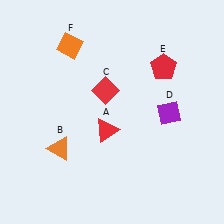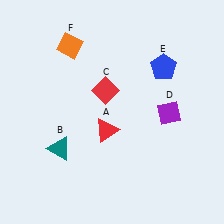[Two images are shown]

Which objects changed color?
B changed from orange to teal. E changed from red to blue.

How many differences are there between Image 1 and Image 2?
There are 2 differences between the two images.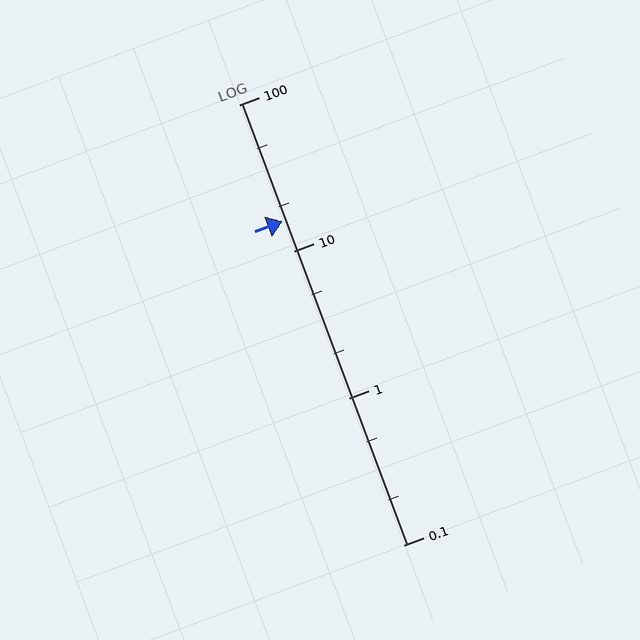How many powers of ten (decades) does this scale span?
The scale spans 3 decades, from 0.1 to 100.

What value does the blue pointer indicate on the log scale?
The pointer indicates approximately 16.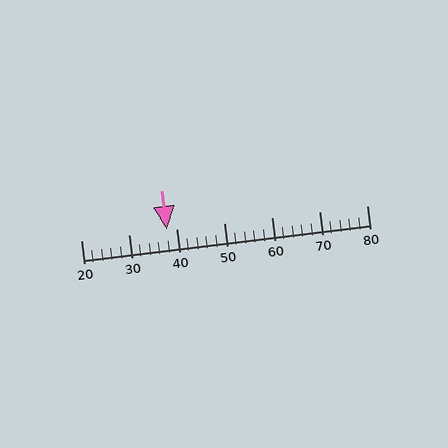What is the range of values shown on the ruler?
The ruler shows values from 20 to 80.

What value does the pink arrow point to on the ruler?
The pink arrow points to approximately 38.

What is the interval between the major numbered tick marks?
The major tick marks are spaced 10 units apart.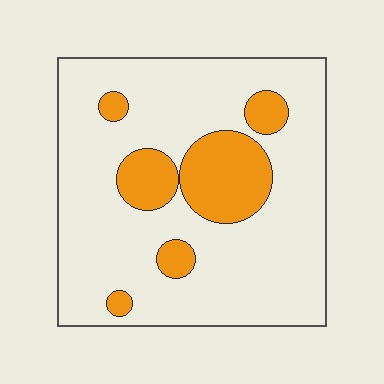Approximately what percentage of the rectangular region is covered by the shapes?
Approximately 20%.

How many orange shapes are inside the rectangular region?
6.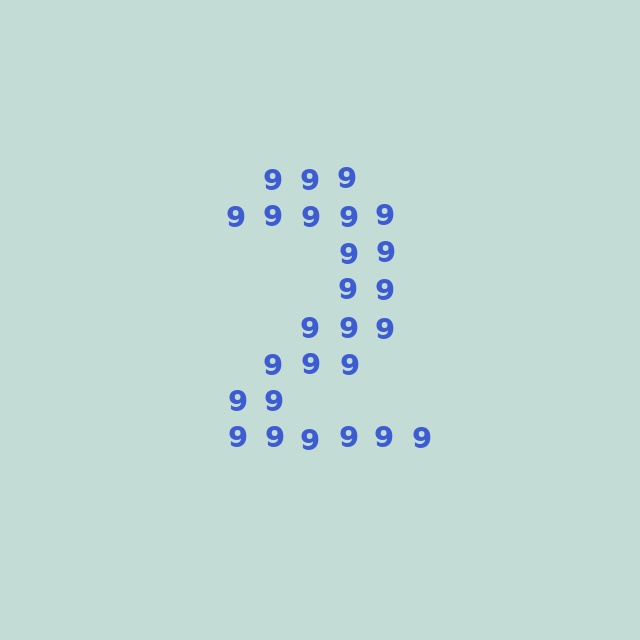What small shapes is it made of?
It is made of small digit 9's.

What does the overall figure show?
The overall figure shows the digit 2.